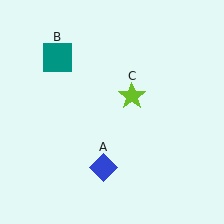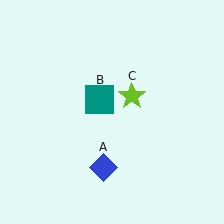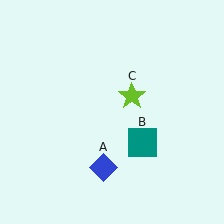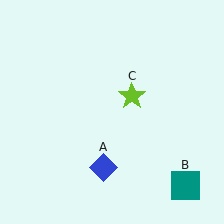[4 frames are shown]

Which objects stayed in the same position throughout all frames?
Blue diamond (object A) and lime star (object C) remained stationary.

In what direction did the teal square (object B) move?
The teal square (object B) moved down and to the right.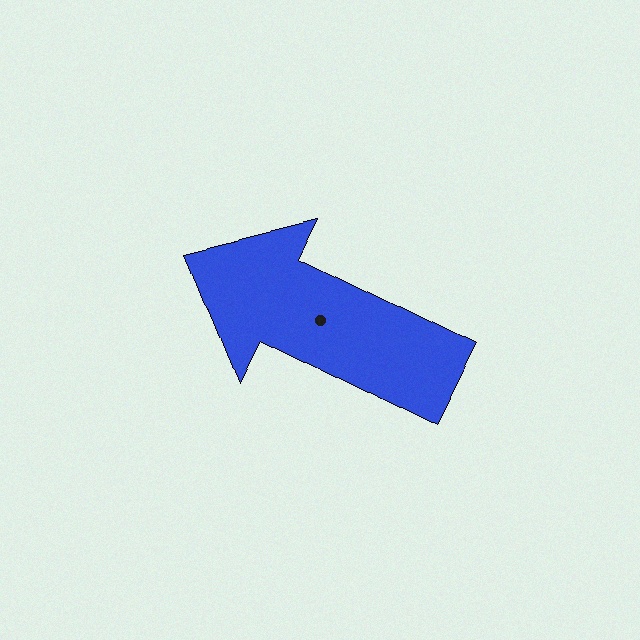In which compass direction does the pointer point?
Northwest.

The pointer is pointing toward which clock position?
Roughly 10 o'clock.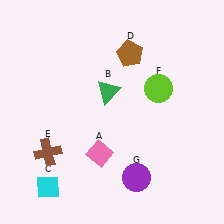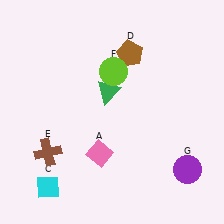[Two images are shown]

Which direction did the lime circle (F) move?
The lime circle (F) moved left.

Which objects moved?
The objects that moved are: the lime circle (F), the purple circle (G).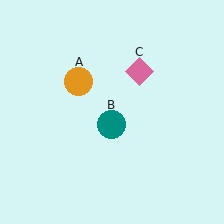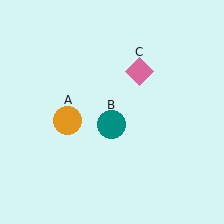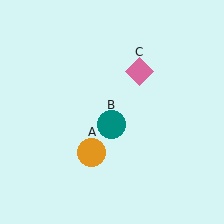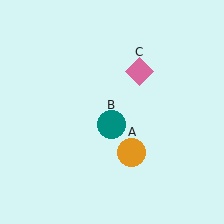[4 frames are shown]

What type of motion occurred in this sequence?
The orange circle (object A) rotated counterclockwise around the center of the scene.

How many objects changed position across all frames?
1 object changed position: orange circle (object A).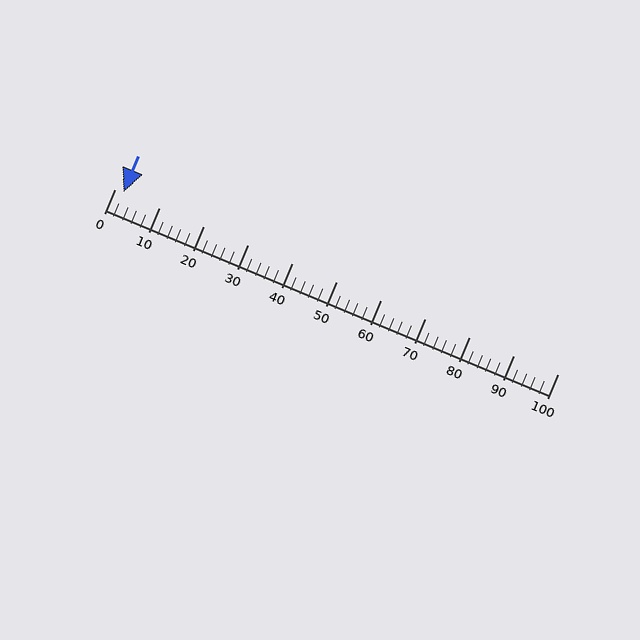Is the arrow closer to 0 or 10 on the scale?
The arrow is closer to 0.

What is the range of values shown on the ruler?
The ruler shows values from 0 to 100.